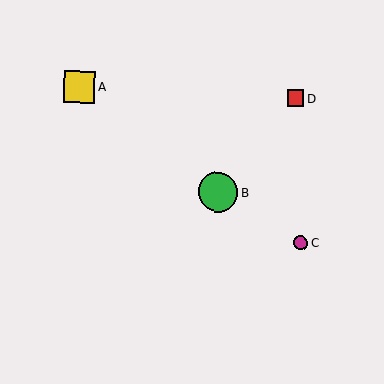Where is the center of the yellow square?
The center of the yellow square is at (79, 87).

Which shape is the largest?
The green circle (labeled B) is the largest.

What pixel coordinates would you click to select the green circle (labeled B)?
Click at (218, 192) to select the green circle B.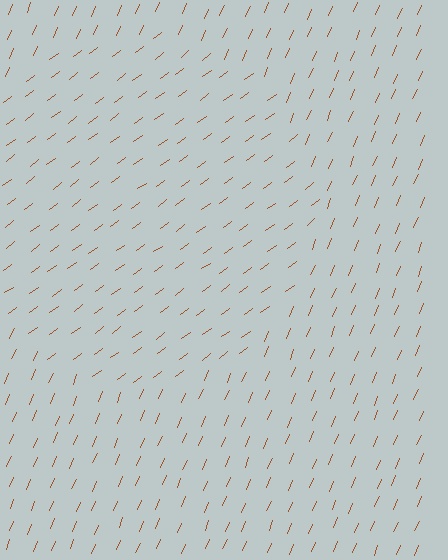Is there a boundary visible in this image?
Yes, there is a texture boundary formed by a change in line orientation.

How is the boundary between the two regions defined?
The boundary is defined purely by a change in line orientation (approximately 31 degrees difference). All lines are the same color and thickness.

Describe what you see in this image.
The image is filled with small brown line segments. A circle region in the image has lines oriented differently from the surrounding lines, creating a visible texture boundary.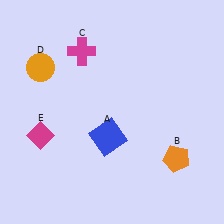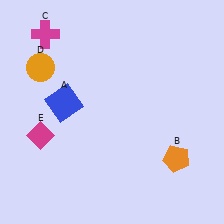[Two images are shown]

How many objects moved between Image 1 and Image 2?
2 objects moved between the two images.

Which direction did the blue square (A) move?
The blue square (A) moved left.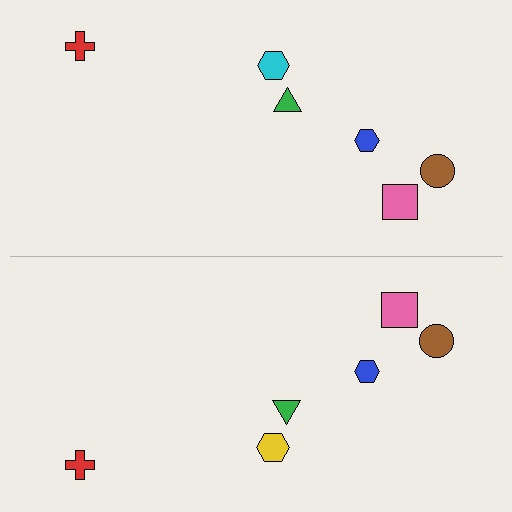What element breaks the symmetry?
The yellow hexagon on the bottom side breaks the symmetry — its mirror counterpart is cyan.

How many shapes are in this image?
There are 12 shapes in this image.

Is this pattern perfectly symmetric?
No, the pattern is not perfectly symmetric. The yellow hexagon on the bottom side breaks the symmetry — its mirror counterpart is cyan.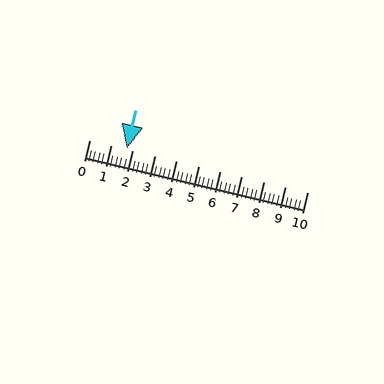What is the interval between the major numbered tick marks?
The major tick marks are spaced 1 units apart.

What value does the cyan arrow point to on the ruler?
The cyan arrow points to approximately 1.7.